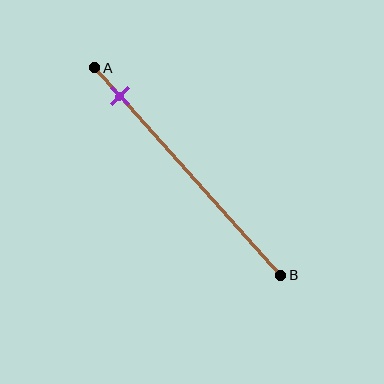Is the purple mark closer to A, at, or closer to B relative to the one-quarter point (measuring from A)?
The purple mark is closer to point A than the one-quarter point of segment AB.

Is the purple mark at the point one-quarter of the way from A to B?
No, the mark is at about 15% from A, not at the 25% one-quarter point.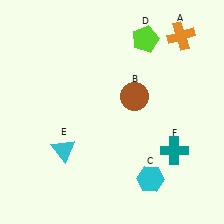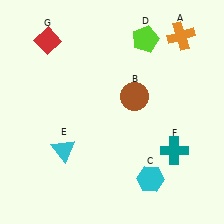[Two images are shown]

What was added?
A red diamond (G) was added in Image 2.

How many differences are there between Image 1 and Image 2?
There is 1 difference between the two images.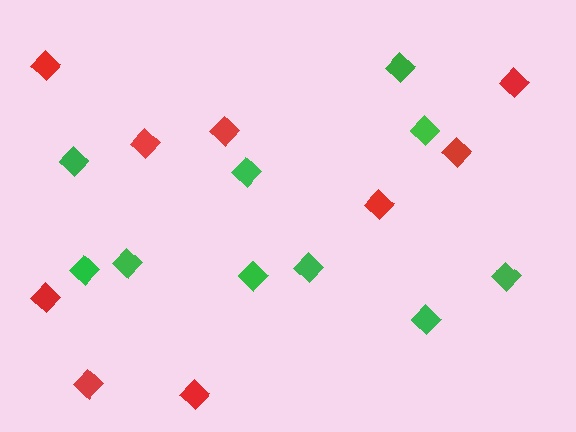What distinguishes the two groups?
There are 2 groups: one group of green diamonds (10) and one group of red diamonds (9).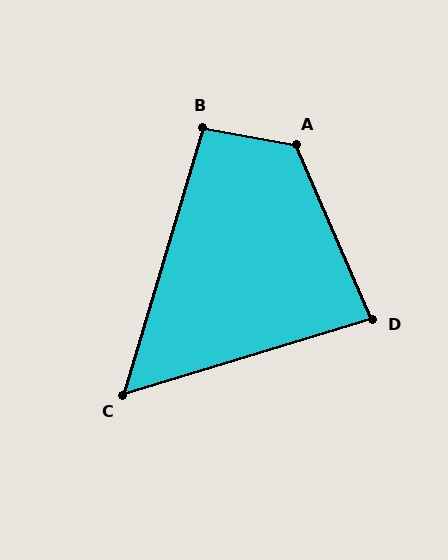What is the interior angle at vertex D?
Approximately 83 degrees (acute).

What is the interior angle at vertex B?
Approximately 97 degrees (obtuse).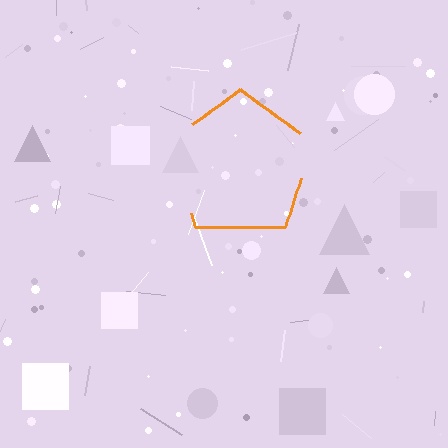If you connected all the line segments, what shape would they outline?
They would outline a pentagon.